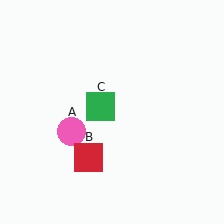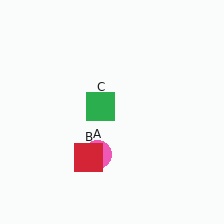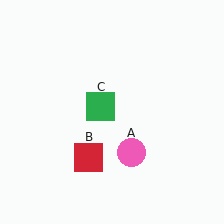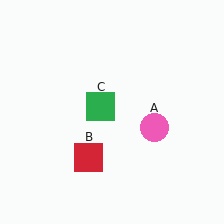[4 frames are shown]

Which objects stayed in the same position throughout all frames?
Red square (object B) and green square (object C) remained stationary.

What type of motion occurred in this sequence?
The pink circle (object A) rotated counterclockwise around the center of the scene.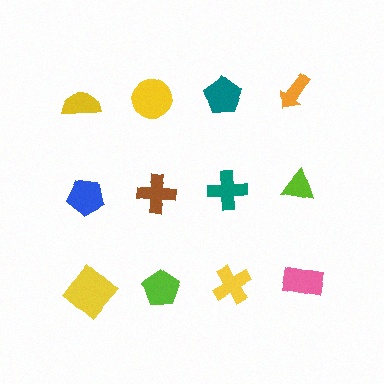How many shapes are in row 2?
4 shapes.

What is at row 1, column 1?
A yellow semicircle.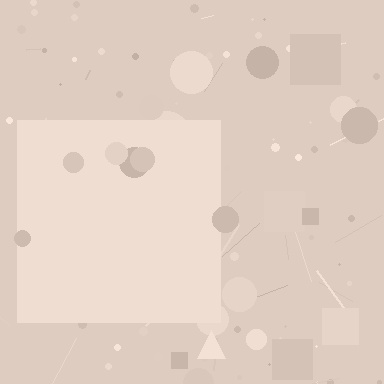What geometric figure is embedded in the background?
A square is embedded in the background.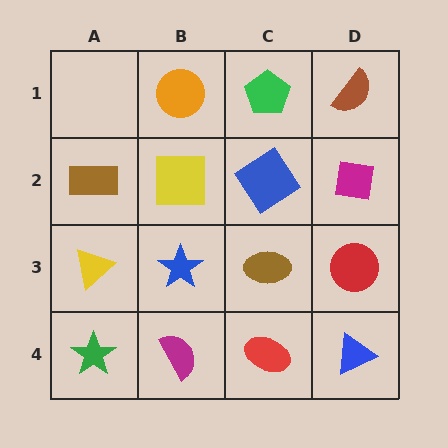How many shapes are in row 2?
4 shapes.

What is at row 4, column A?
A green star.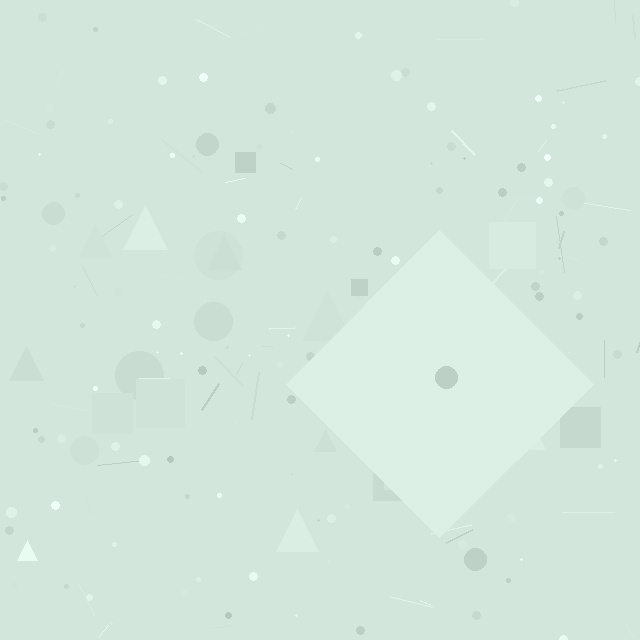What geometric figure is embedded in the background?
A diamond is embedded in the background.